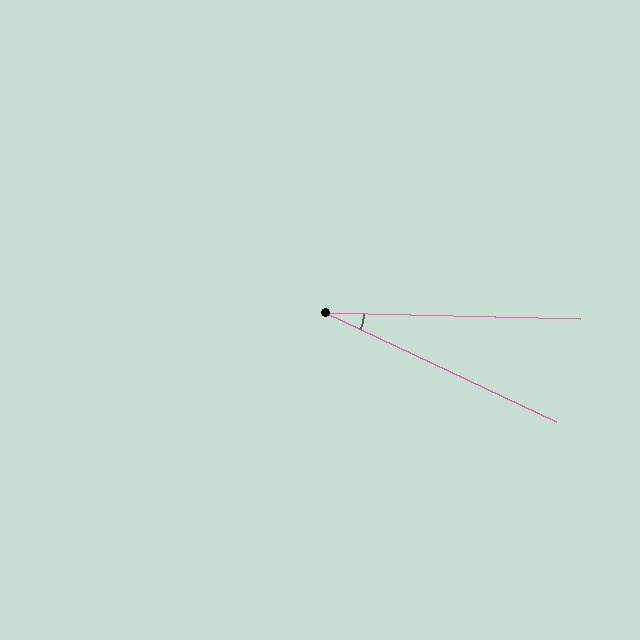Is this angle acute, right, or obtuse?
It is acute.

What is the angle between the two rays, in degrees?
Approximately 24 degrees.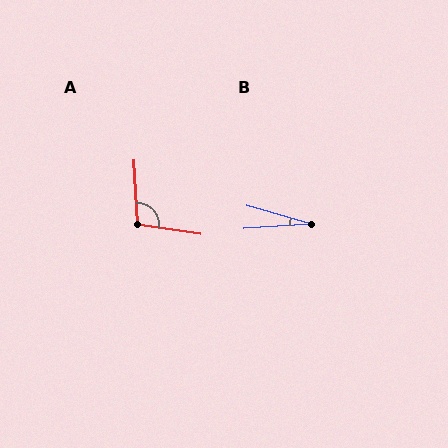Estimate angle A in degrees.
Approximately 101 degrees.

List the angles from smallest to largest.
B (20°), A (101°).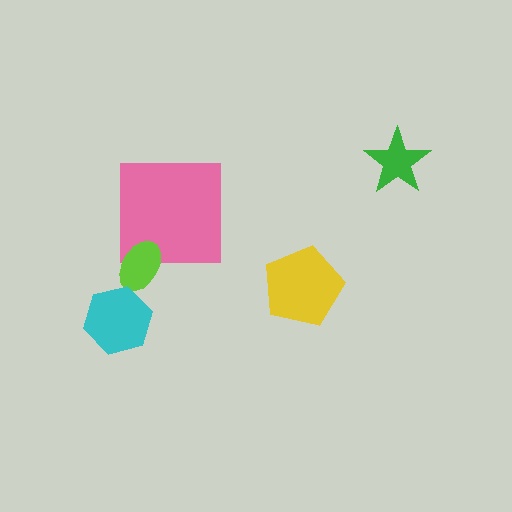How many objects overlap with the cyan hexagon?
0 objects overlap with the cyan hexagon.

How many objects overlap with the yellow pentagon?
0 objects overlap with the yellow pentagon.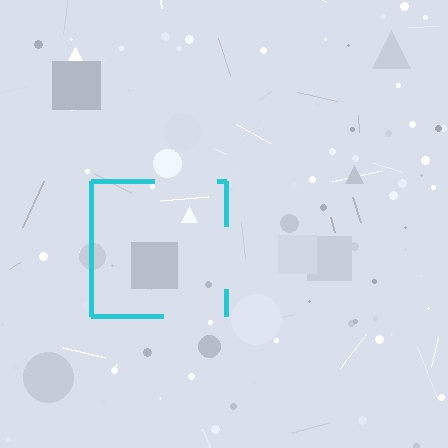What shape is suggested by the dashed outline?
The dashed outline suggests a square.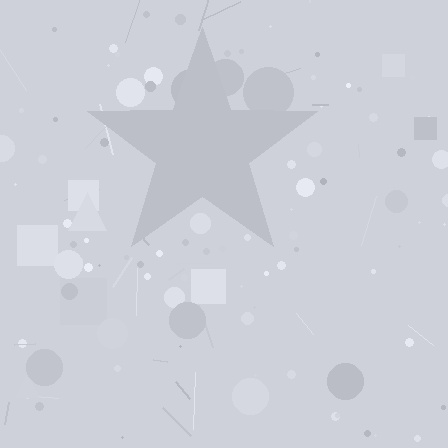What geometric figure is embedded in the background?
A star is embedded in the background.